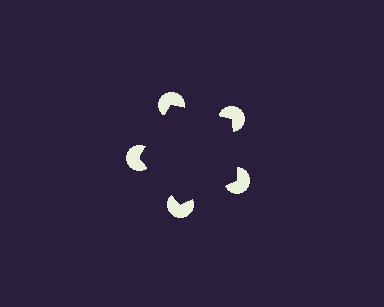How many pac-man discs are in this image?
There are 5 — one at each vertex of the illusory pentagon.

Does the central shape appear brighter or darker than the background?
It typically appears slightly darker than the background, even though no actual brightness change is drawn.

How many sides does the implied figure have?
5 sides.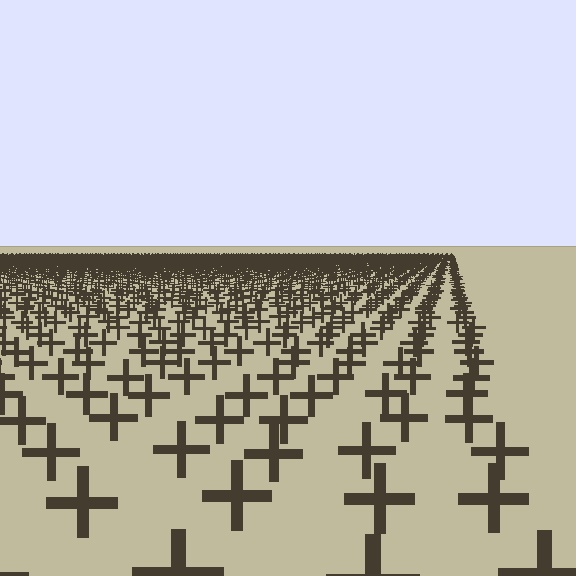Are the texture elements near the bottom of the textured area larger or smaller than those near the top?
Larger. Near the bottom, elements are closer to the viewer and appear at a bigger on-screen size.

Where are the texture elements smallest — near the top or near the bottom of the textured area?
Near the top.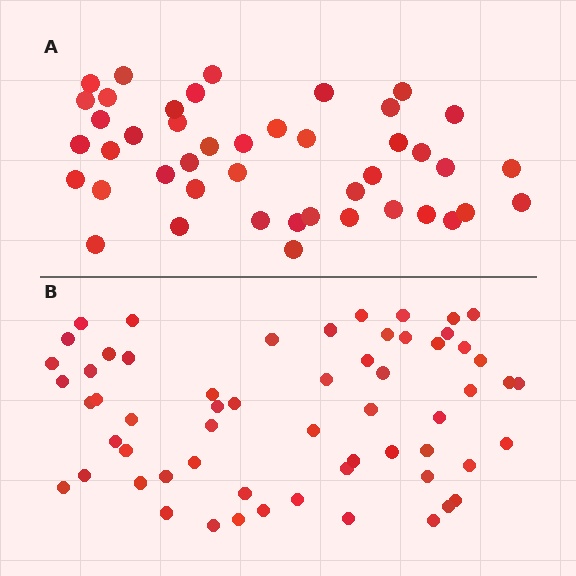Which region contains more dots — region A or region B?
Region B (the bottom region) has more dots.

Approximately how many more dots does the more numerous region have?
Region B has approximately 15 more dots than region A.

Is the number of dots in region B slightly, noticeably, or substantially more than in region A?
Region B has noticeably more, but not dramatically so. The ratio is roughly 1.4 to 1.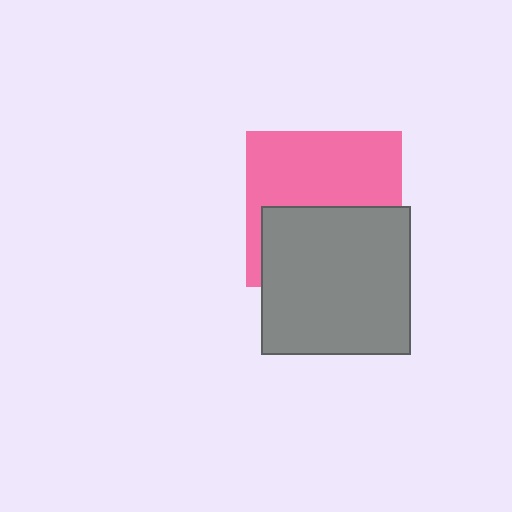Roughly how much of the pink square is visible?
About half of it is visible (roughly 53%).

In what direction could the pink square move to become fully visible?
The pink square could move up. That would shift it out from behind the gray square entirely.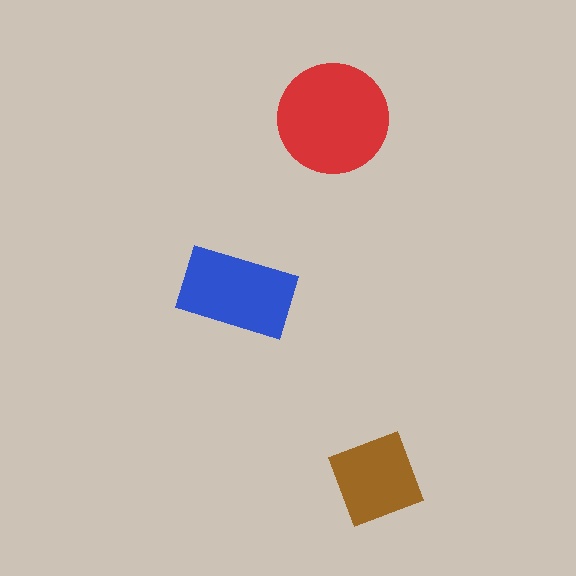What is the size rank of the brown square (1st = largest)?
3rd.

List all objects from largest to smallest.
The red circle, the blue rectangle, the brown square.